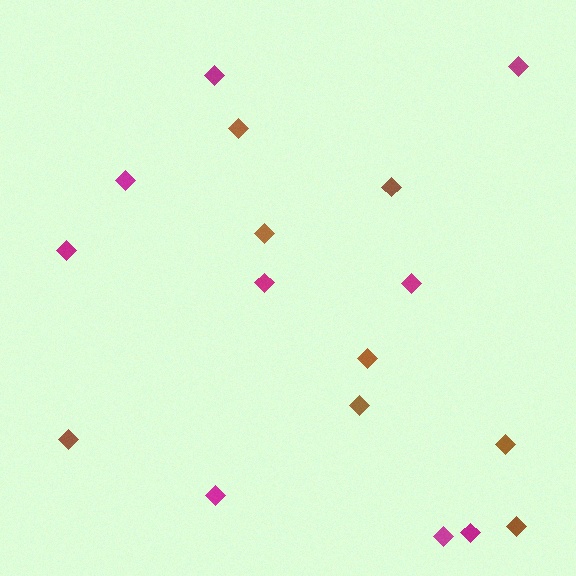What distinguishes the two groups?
There are 2 groups: one group of brown diamonds (8) and one group of magenta diamonds (9).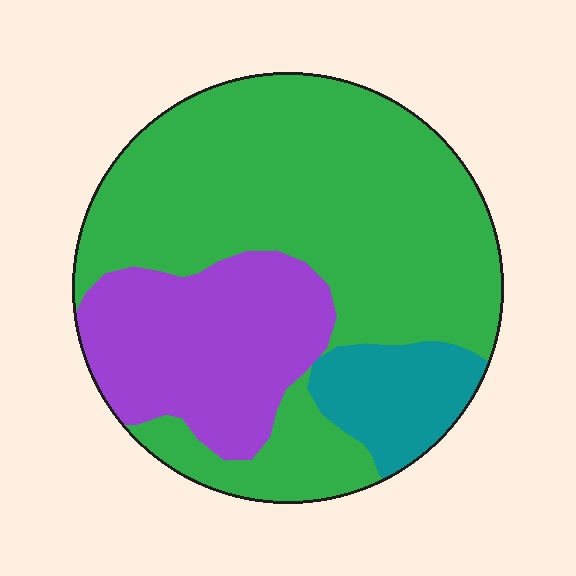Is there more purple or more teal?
Purple.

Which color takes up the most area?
Green, at roughly 65%.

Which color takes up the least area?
Teal, at roughly 10%.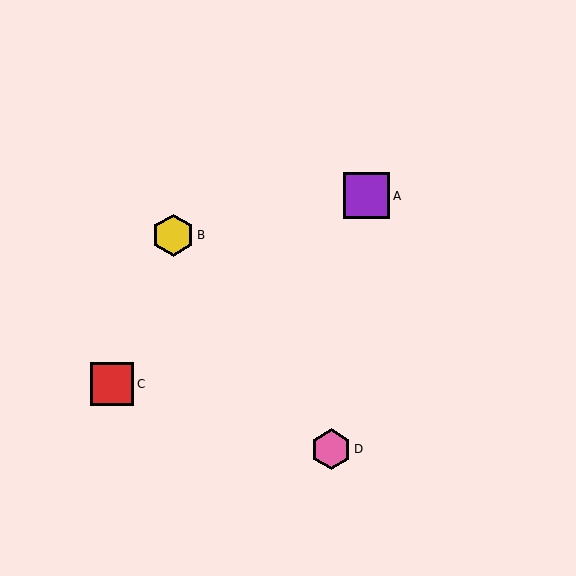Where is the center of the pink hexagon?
The center of the pink hexagon is at (331, 449).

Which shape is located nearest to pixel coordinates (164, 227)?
The yellow hexagon (labeled B) at (173, 235) is nearest to that location.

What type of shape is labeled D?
Shape D is a pink hexagon.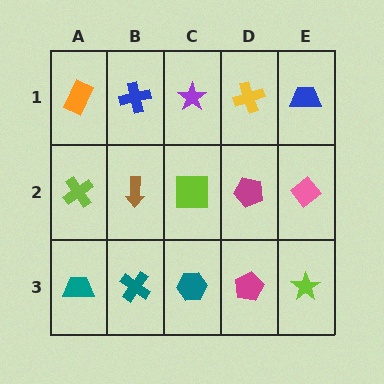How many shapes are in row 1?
5 shapes.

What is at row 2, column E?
A pink diamond.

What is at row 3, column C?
A teal hexagon.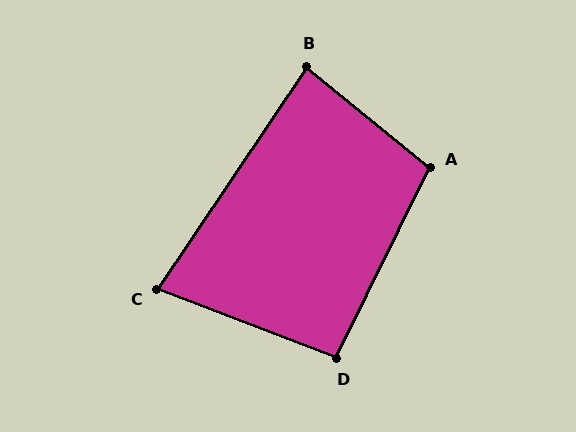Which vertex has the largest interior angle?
A, at approximately 103 degrees.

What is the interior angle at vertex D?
Approximately 95 degrees (obtuse).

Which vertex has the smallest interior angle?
C, at approximately 77 degrees.